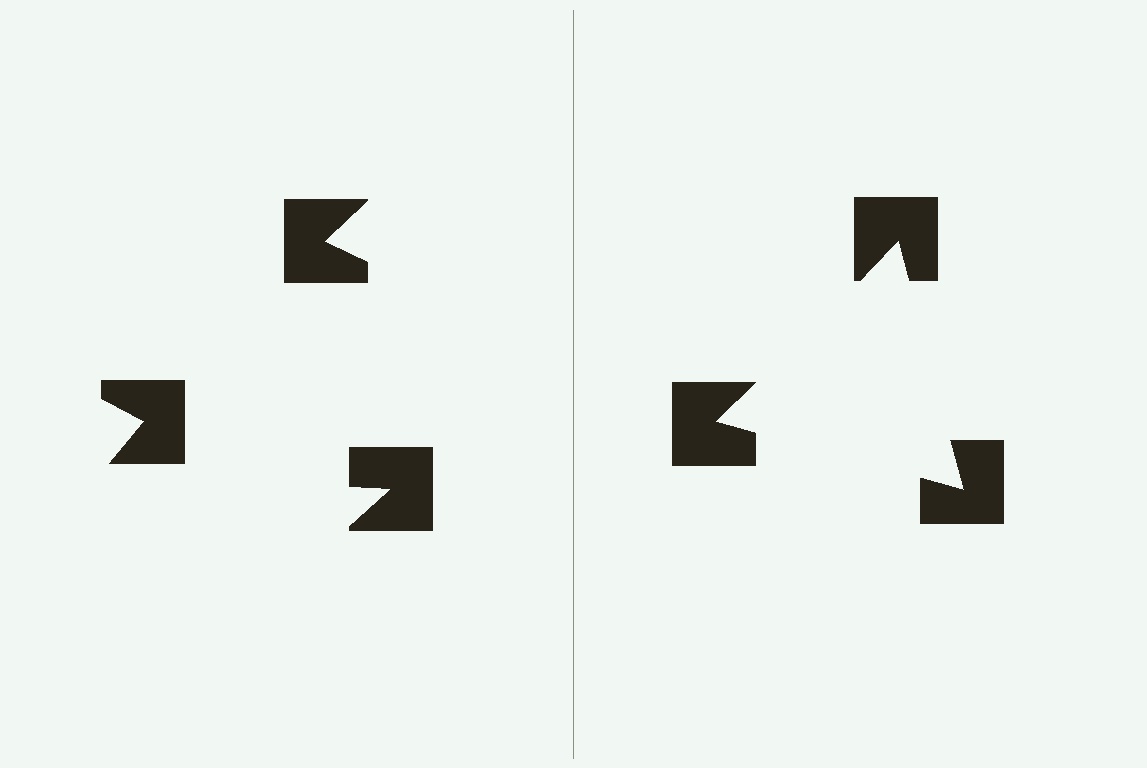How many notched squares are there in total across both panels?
6 — 3 on each side.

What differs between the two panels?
The notched squares are positioned identically on both sides; only the wedge orientations differ. On the right they align to a triangle; on the left they are misaligned.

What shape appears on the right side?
An illusory triangle.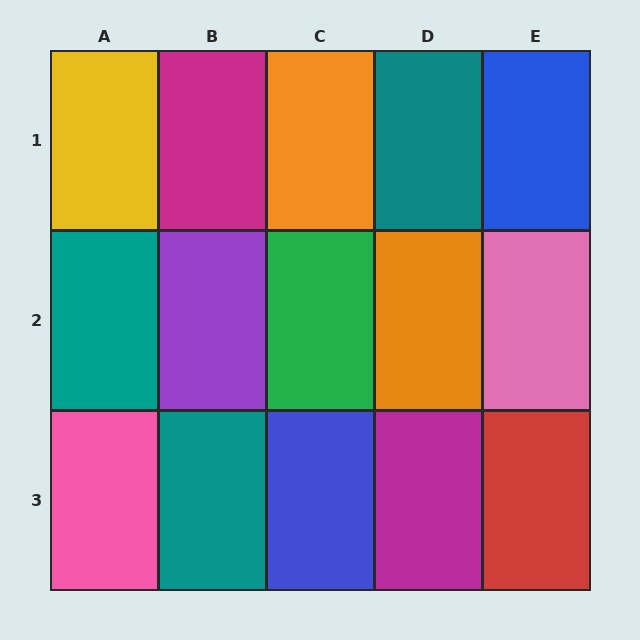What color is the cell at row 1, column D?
Teal.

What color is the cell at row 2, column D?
Orange.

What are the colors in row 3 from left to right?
Pink, teal, blue, magenta, red.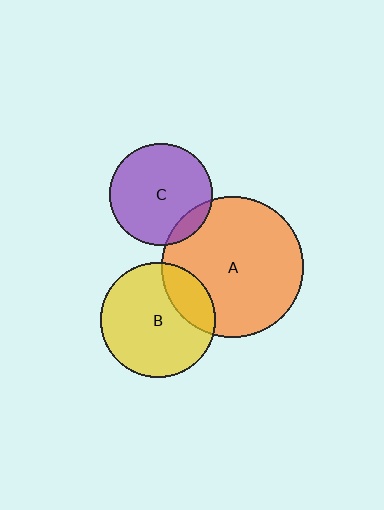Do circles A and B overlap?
Yes.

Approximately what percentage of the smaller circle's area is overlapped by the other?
Approximately 20%.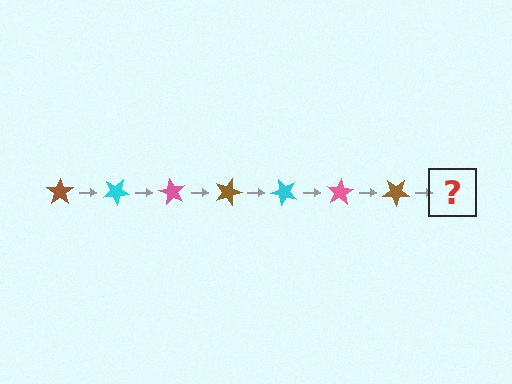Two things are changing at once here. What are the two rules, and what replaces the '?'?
The two rules are that it rotates 30 degrees each step and the color cycles through brown, cyan, and pink. The '?' should be a cyan star, rotated 210 degrees from the start.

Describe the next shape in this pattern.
It should be a cyan star, rotated 210 degrees from the start.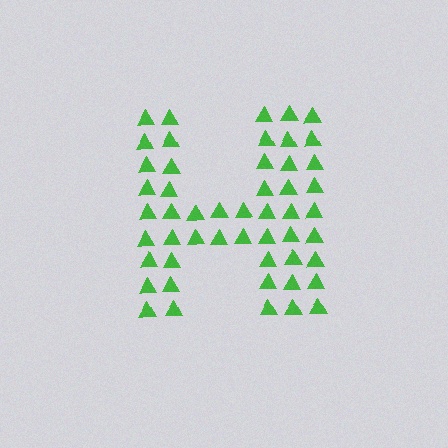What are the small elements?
The small elements are triangles.